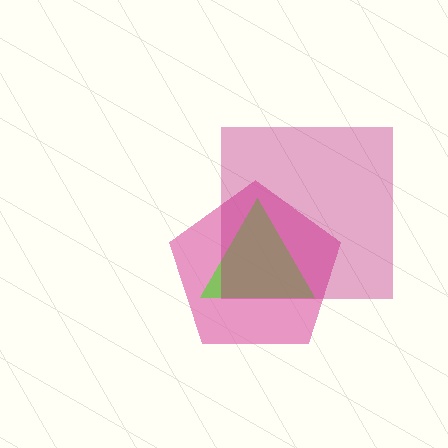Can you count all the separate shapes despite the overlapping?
Yes, there are 3 separate shapes.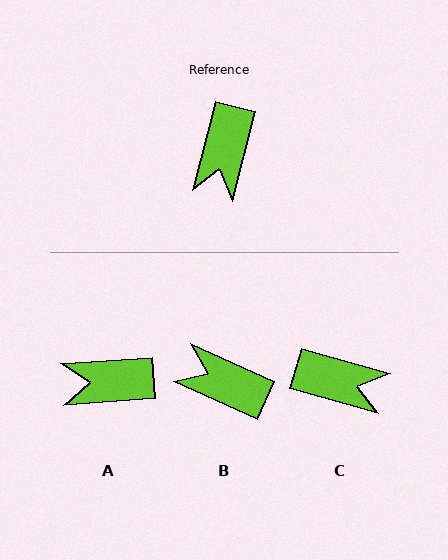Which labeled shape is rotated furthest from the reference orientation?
B, about 99 degrees away.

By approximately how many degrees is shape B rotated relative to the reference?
Approximately 99 degrees clockwise.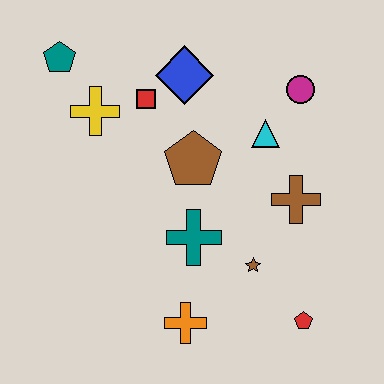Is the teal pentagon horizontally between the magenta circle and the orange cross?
No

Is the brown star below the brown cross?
Yes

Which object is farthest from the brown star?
The teal pentagon is farthest from the brown star.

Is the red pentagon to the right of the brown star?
Yes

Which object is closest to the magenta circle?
The cyan triangle is closest to the magenta circle.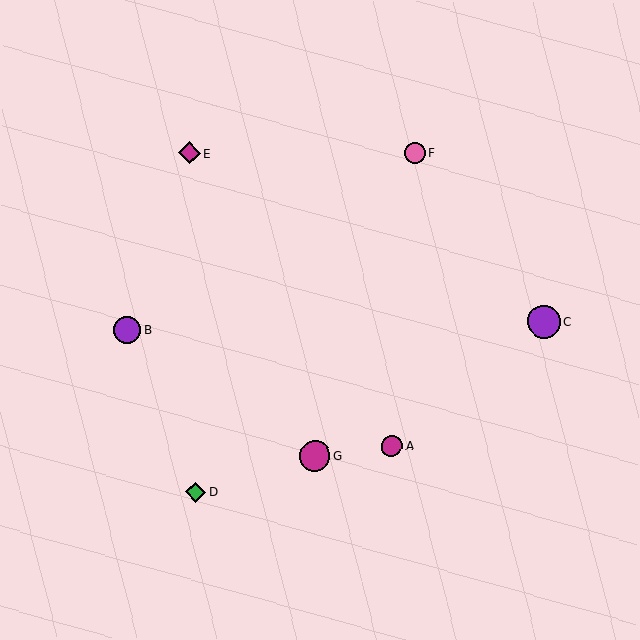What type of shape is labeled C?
Shape C is a purple circle.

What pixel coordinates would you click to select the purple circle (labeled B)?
Click at (127, 330) to select the purple circle B.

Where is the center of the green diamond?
The center of the green diamond is at (196, 492).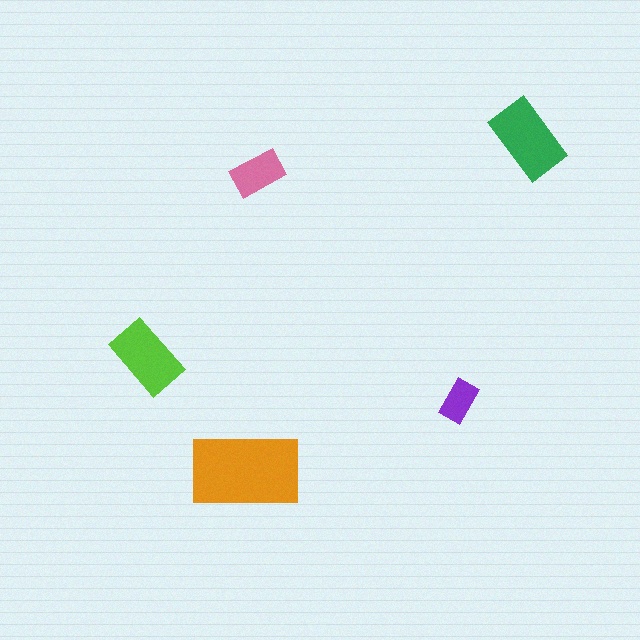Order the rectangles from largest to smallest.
the orange one, the green one, the lime one, the pink one, the purple one.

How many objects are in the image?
There are 5 objects in the image.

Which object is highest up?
The green rectangle is topmost.